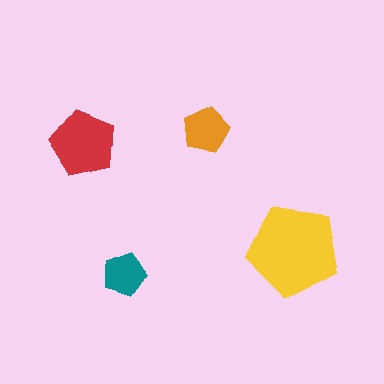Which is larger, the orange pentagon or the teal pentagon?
The orange one.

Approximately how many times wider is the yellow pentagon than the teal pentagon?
About 2 times wider.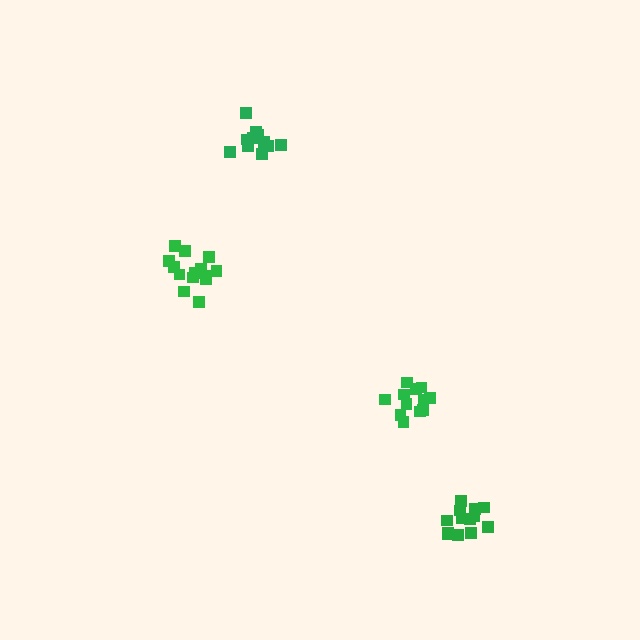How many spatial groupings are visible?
There are 4 spatial groupings.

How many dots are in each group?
Group 1: 12 dots, Group 2: 12 dots, Group 3: 14 dots, Group 4: 13 dots (51 total).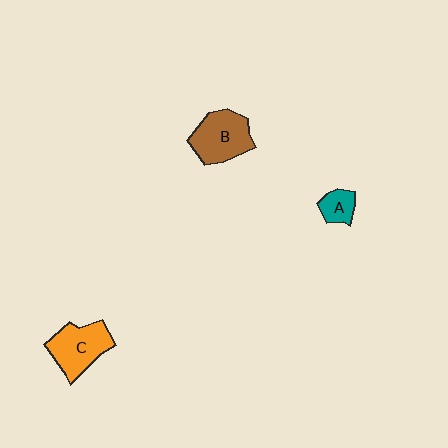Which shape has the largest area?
Shape B (brown).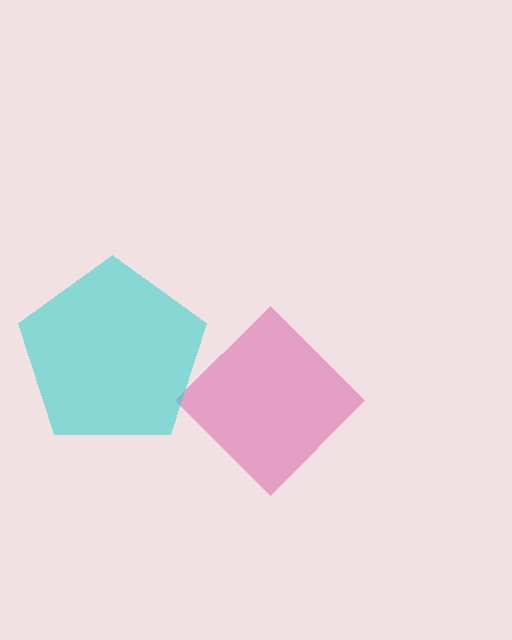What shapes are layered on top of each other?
The layered shapes are: a pink diamond, a cyan pentagon.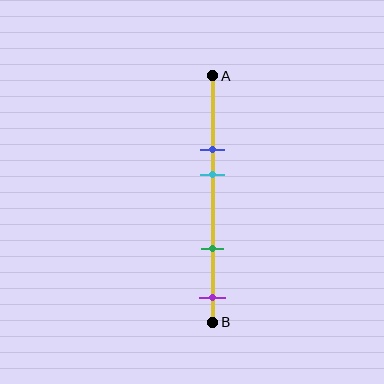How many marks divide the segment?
There are 4 marks dividing the segment.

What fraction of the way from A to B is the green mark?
The green mark is approximately 70% (0.7) of the way from A to B.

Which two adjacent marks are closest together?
The blue and cyan marks are the closest adjacent pair.